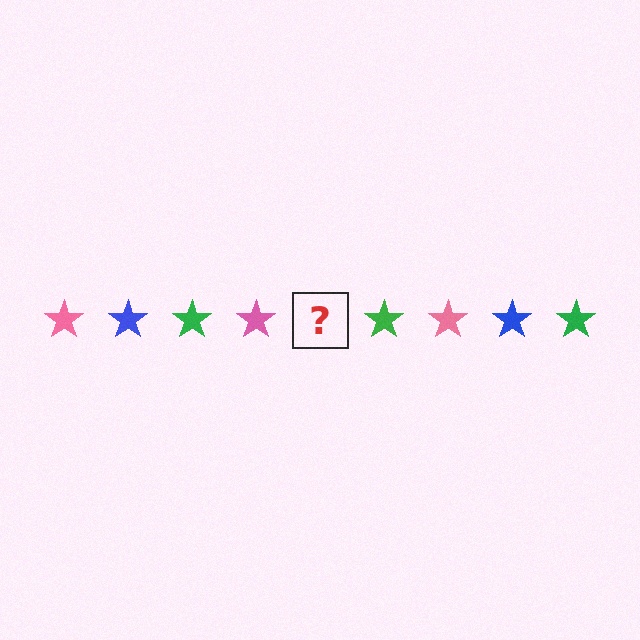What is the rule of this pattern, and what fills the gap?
The rule is that the pattern cycles through pink, blue, green stars. The gap should be filled with a blue star.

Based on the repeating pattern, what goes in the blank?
The blank should be a blue star.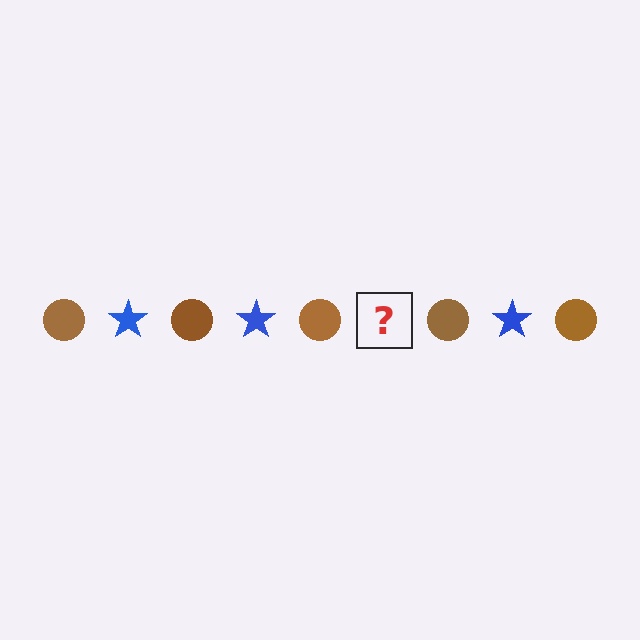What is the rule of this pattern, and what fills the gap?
The rule is that the pattern alternates between brown circle and blue star. The gap should be filled with a blue star.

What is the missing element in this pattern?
The missing element is a blue star.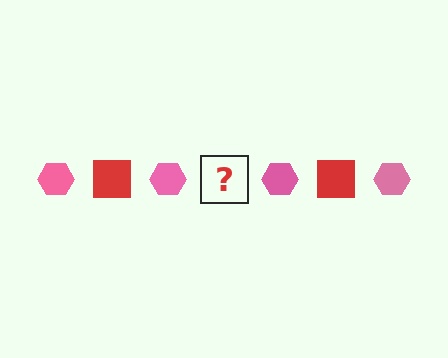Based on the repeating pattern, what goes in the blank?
The blank should be a red square.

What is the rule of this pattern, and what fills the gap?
The rule is that the pattern alternates between pink hexagon and red square. The gap should be filled with a red square.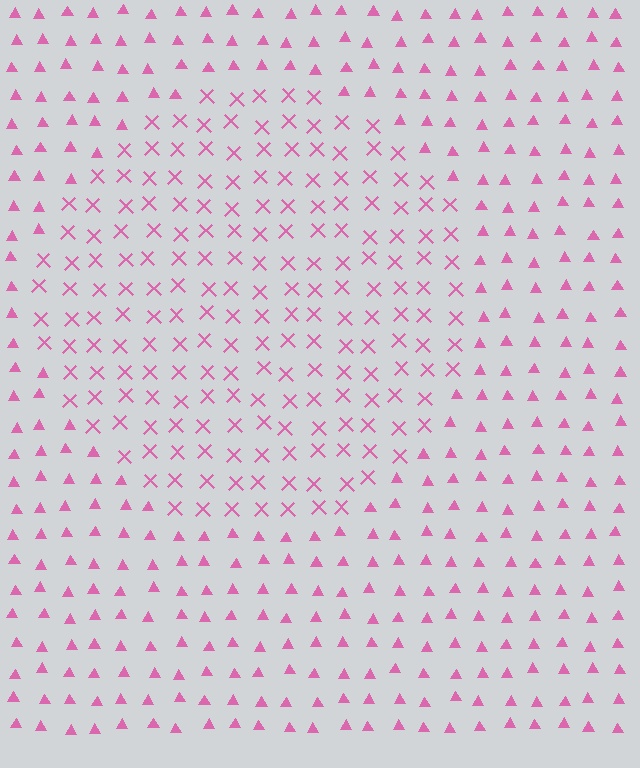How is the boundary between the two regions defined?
The boundary is defined by a change in element shape: X marks inside vs. triangles outside. All elements share the same color and spacing.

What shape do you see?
I see a circle.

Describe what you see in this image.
The image is filled with small pink elements arranged in a uniform grid. A circle-shaped region contains X marks, while the surrounding area contains triangles. The boundary is defined purely by the change in element shape.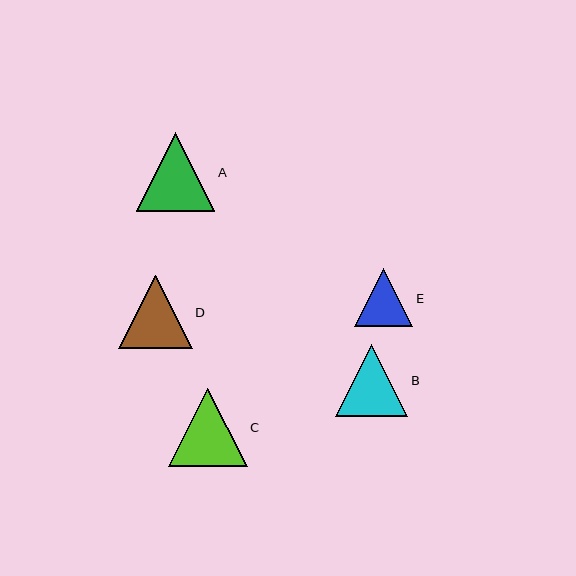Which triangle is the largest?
Triangle A is the largest with a size of approximately 78 pixels.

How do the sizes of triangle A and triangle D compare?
Triangle A and triangle D are approximately the same size.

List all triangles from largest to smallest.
From largest to smallest: A, C, D, B, E.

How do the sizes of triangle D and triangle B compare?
Triangle D and triangle B are approximately the same size.